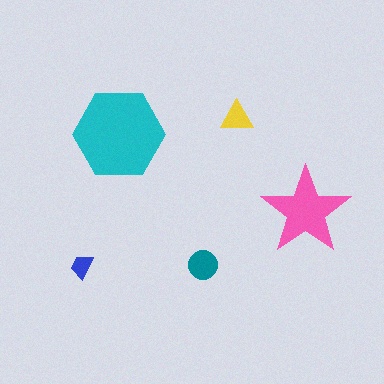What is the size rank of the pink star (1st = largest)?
2nd.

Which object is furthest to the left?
The blue trapezoid is leftmost.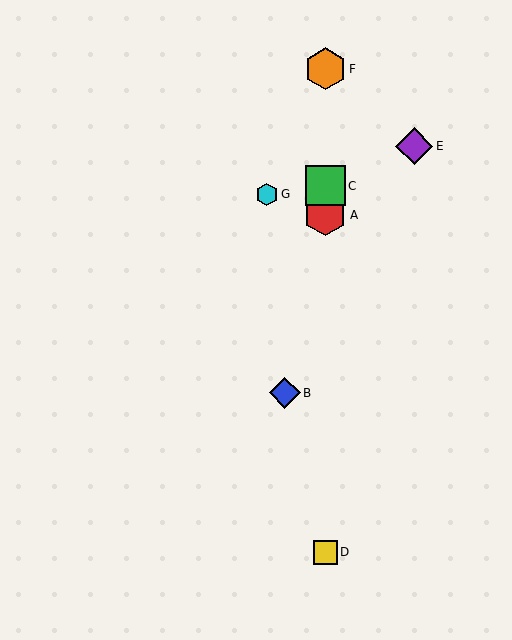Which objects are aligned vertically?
Objects A, C, D, F are aligned vertically.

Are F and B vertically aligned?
No, F is at x≈325 and B is at x≈285.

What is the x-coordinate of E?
Object E is at x≈414.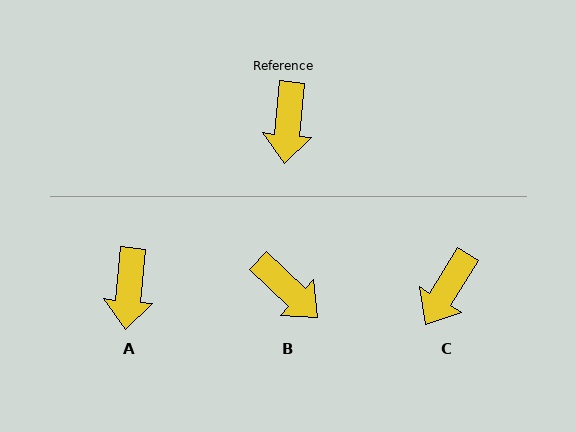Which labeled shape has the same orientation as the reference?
A.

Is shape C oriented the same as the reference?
No, it is off by about 26 degrees.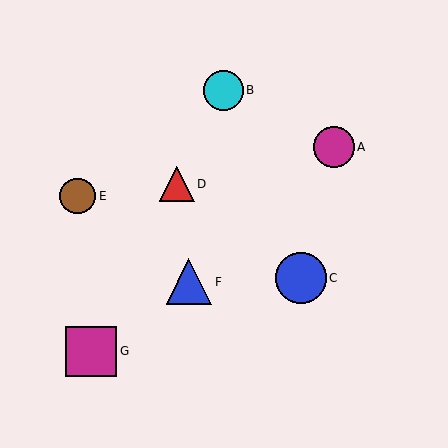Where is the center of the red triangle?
The center of the red triangle is at (177, 184).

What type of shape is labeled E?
Shape E is a brown circle.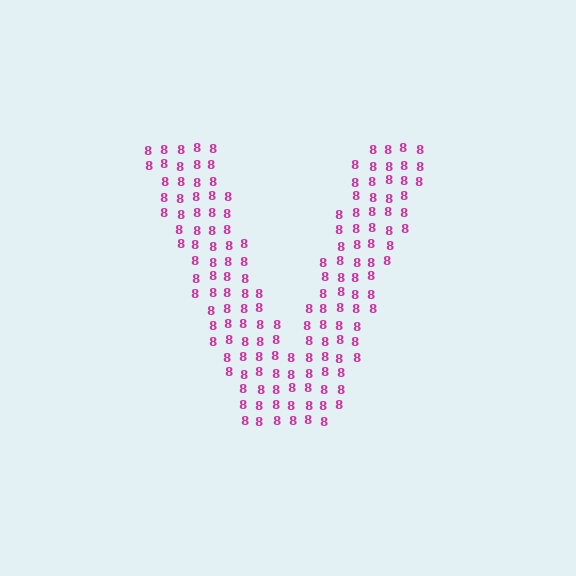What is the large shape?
The large shape is the letter V.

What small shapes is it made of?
It is made of small digit 8's.